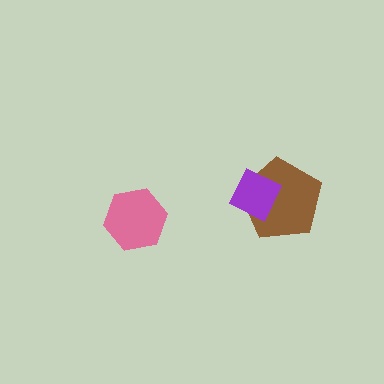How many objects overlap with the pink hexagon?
0 objects overlap with the pink hexagon.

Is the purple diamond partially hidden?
No, no other shape covers it.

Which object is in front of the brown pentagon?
The purple diamond is in front of the brown pentagon.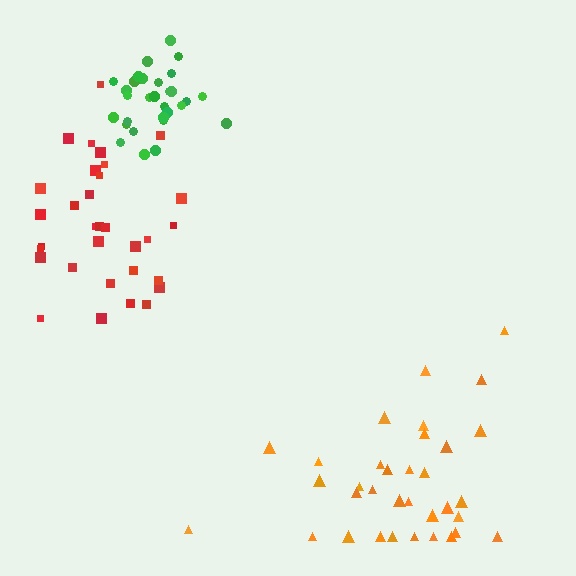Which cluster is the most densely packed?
Green.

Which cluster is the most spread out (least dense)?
Red.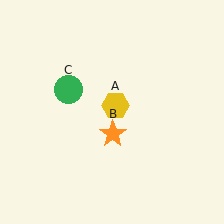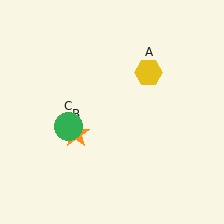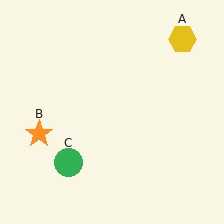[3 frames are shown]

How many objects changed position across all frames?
3 objects changed position: yellow hexagon (object A), orange star (object B), green circle (object C).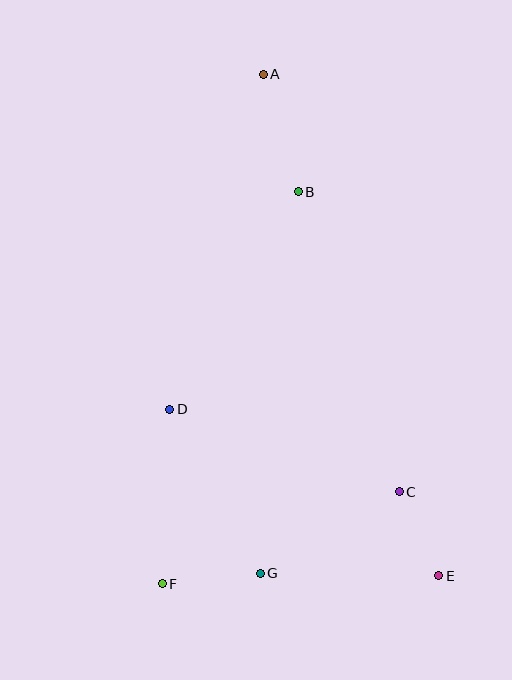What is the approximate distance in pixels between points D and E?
The distance between D and E is approximately 316 pixels.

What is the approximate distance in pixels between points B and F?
The distance between B and F is approximately 415 pixels.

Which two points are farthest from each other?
Points A and E are farthest from each other.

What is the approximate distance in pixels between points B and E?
The distance between B and E is approximately 409 pixels.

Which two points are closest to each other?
Points C and E are closest to each other.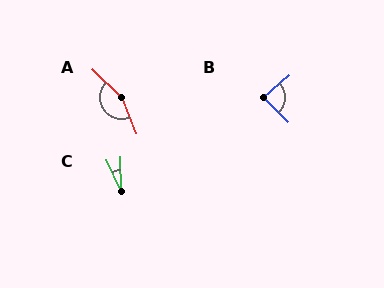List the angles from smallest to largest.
C (23°), B (85°), A (156°).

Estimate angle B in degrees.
Approximately 85 degrees.